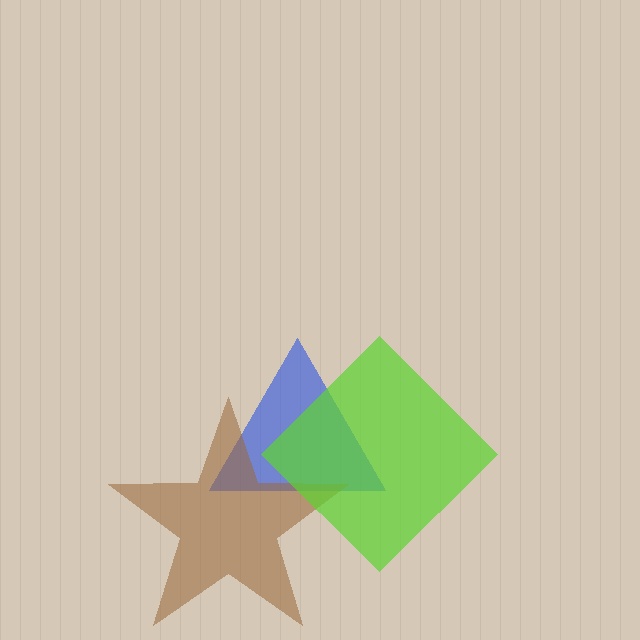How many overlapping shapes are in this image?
There are 3 overlapping shapes in the image.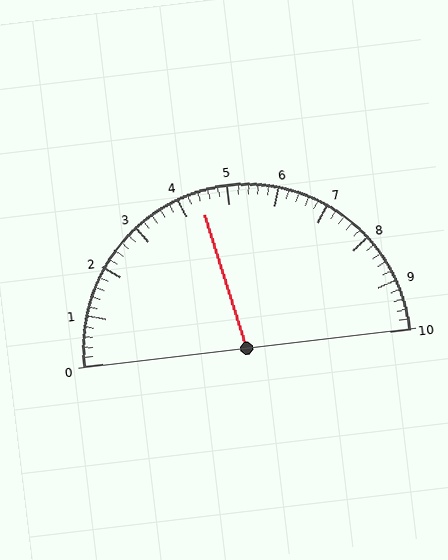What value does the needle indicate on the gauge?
The needle indicates approximately 4.4.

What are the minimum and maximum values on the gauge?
The gauge ranges from 0 to 10.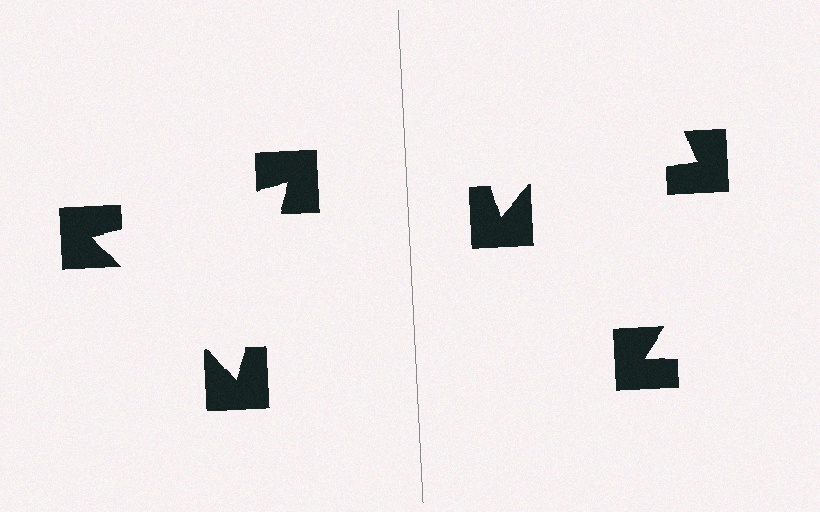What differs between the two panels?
The notched squares are positioned identically on both sides; only the wedge orientations differ. On the left they align to a triangle; on the right they are misaligned.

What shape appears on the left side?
An illusory triangle.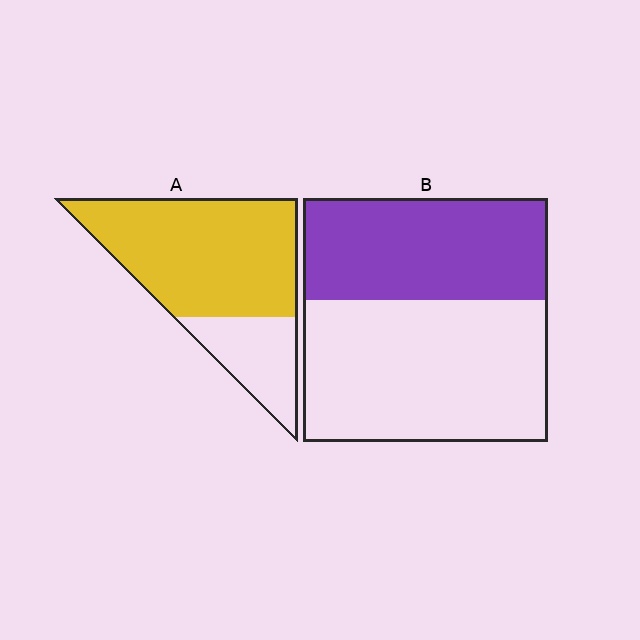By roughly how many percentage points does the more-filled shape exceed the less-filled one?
By roughly 30 percentage points (A over B).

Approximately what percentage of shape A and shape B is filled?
A is approximately 75% and B is approximately 40%.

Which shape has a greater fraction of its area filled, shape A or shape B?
Shape A.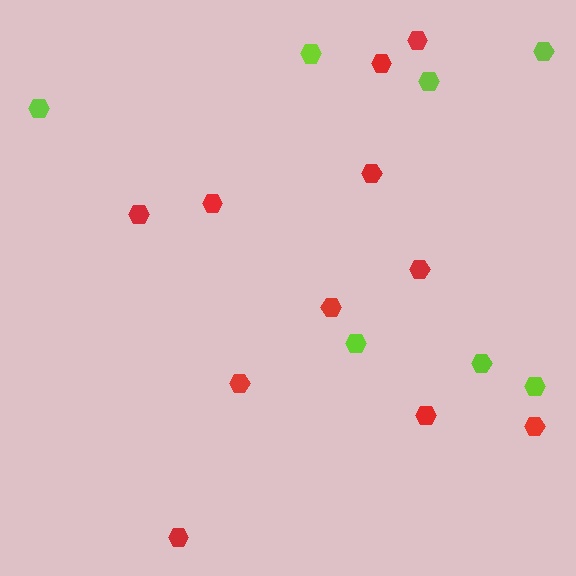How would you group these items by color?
There are 2 groups: one group of lime hexagons (7) and one group of red hexagons (11).